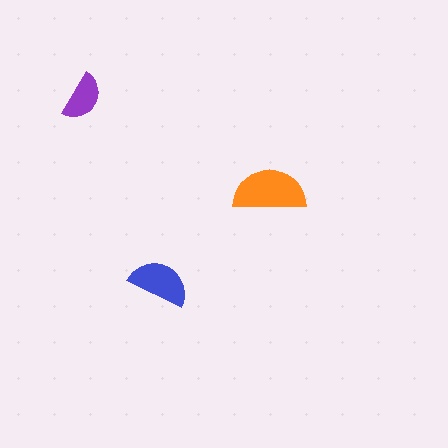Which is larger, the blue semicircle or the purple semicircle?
The blue one.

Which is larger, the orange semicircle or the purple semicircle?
The orange one.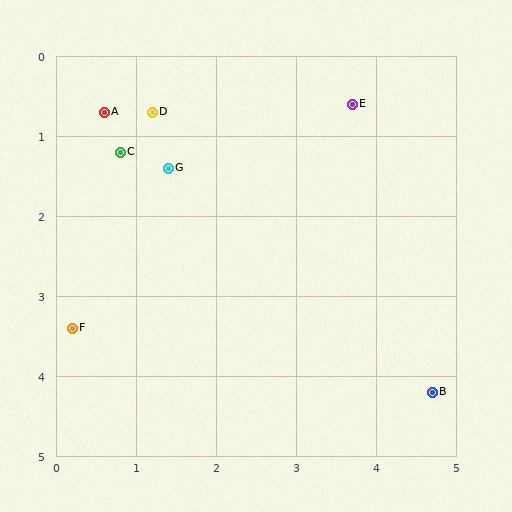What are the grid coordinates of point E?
Point E is at approximately (3.7, 0.6).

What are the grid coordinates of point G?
Point G is at approximately (1.4, 1.4).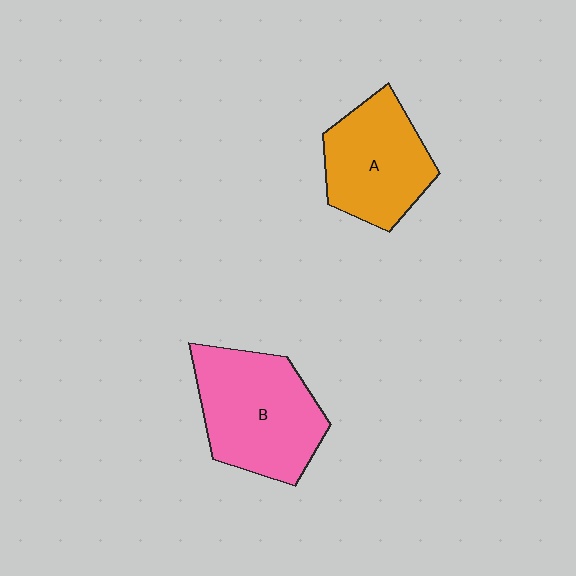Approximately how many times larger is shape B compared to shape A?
Approximately 1.2 times.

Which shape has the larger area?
Shape B (pink).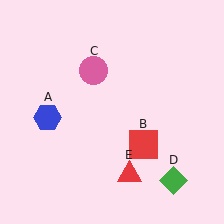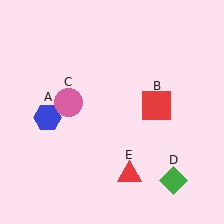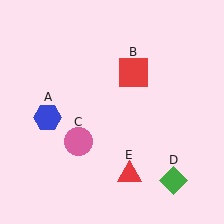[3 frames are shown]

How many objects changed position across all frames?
2 objects changed position: red square (object B), pink circle (object C).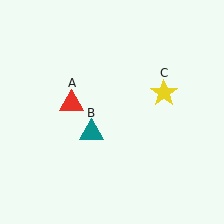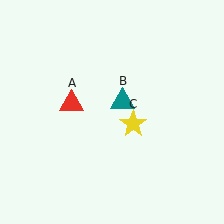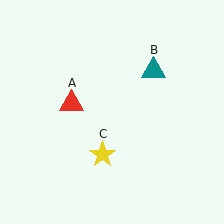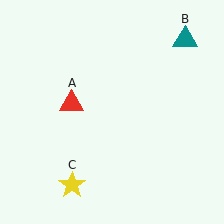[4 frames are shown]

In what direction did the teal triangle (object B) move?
The teal triangle (object B) moved up and to the right.